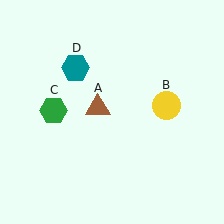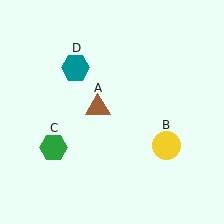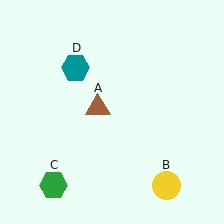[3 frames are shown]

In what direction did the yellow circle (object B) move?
The yellow circle (object B) moved down.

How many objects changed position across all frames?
2 objects changed position: yellow circle (object B), green hexagon (object C).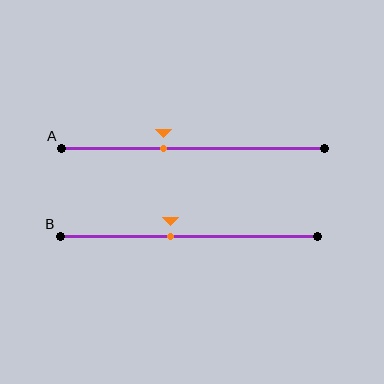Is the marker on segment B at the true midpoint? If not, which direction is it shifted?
No, the marker on segment B is shifted to the left by about 7% of the segment length.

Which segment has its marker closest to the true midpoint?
Segment B has its marker closest to the true midpoint.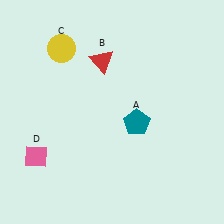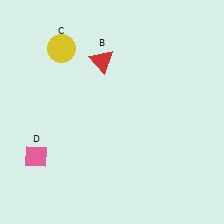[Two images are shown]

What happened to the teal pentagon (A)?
The teal pentagon (A) was removed in Image 2. It was in the bottom-right area of Image 1.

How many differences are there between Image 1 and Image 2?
There is 1 difference between the two images.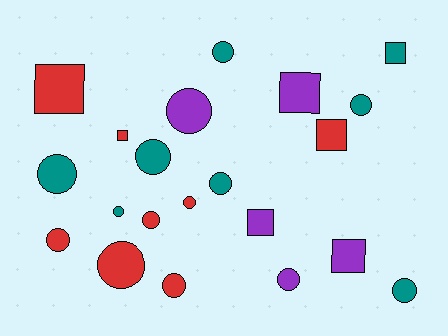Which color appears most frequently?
Red, with 8 objects.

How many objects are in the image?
There are 21 objects.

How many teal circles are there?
There are 7 teal circles.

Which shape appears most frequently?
Circle, with 14 objects.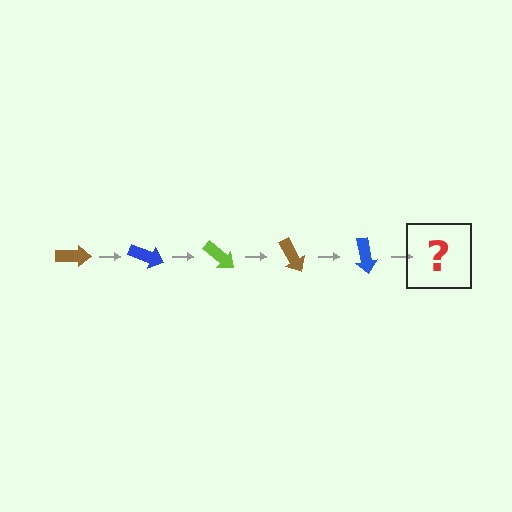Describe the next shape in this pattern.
It should be a lime arrow, rotated 100 degrees from the start.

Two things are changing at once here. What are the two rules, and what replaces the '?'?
The two rules are that it rotates 20 degrees each step and the color cycles through brown, blue, and lime. The '?' should be a lime arrow, rotated 100 degrees from the start.